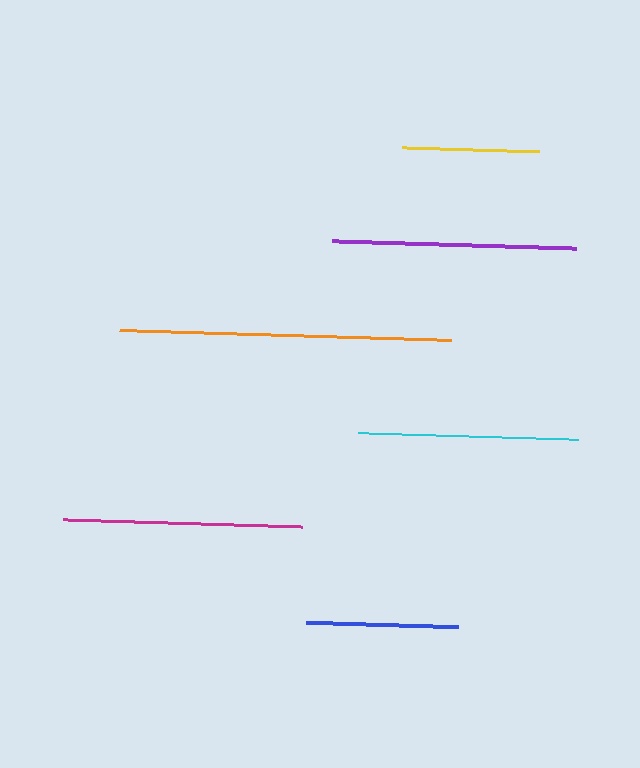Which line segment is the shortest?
The yellow line is the shortest at approximately 137 pixels.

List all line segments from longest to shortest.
From longest to shortest: orange, purple, magenta, cyan, blue, yellow.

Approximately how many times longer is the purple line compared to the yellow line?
The purple line is approximately 1.8 times the length of the yellow line.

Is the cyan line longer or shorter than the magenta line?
The magenta line is longer than the cyan line.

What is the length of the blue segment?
The blue segment is approximately 152 pixels long.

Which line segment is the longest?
The orange line is the longest at approximately 331 pixels.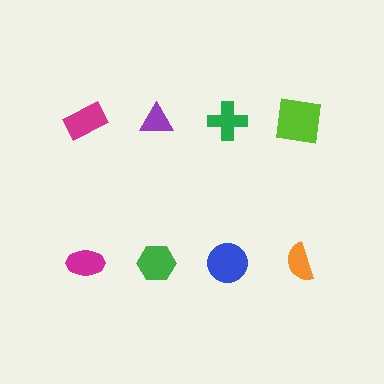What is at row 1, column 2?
A purple triangle.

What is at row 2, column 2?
A green hexagon.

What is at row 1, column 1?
A magenta rectangle.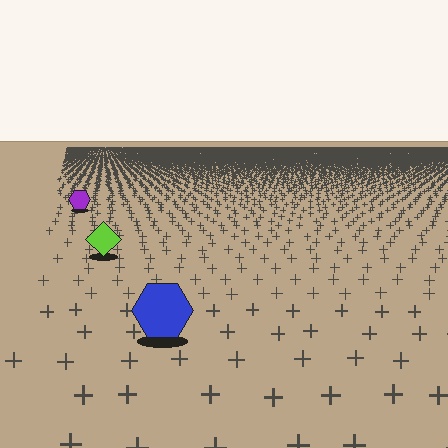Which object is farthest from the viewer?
The purple hexagon is farthest from the viewer. It appears smaller and the ground texture around it is denser.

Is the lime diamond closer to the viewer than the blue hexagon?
No. The blue hexagon is closer — you can tell from the texture gradient: the ground texture is coarser near it.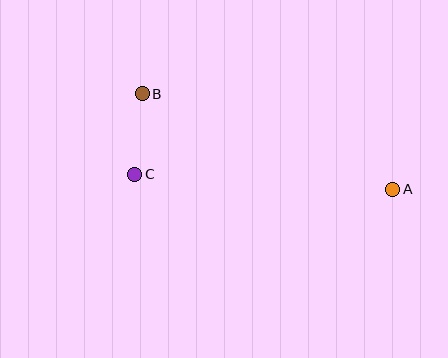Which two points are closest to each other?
Points B and C are closest to each other.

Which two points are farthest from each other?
Points A and B are farthest from each other.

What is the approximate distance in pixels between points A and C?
The distance between A and C is approximately 259 pixels.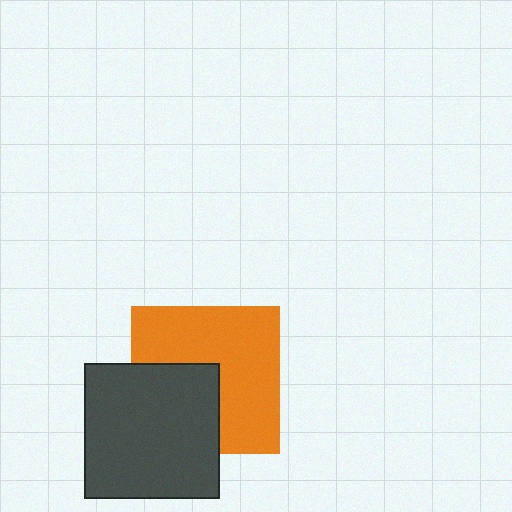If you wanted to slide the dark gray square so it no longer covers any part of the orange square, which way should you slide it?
Slide it toward the lower-left — that is the most direct way to separate the two shapes.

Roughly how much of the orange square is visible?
About half of it is visible (roughly 64%).